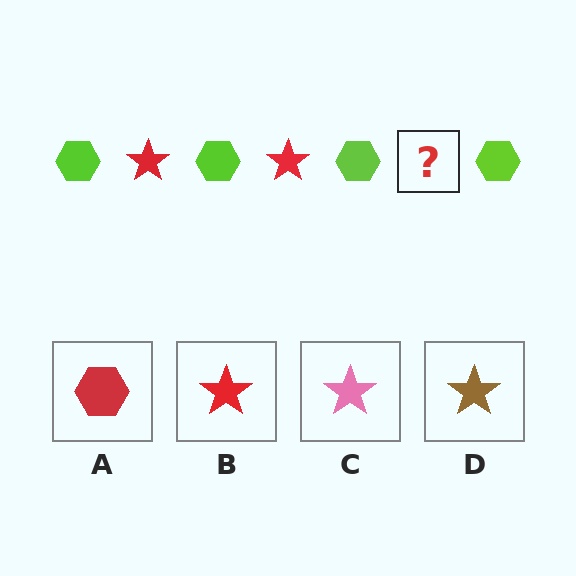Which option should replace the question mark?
Option B.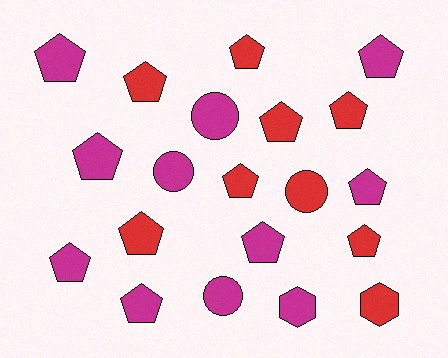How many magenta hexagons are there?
There is 1 magenta hexagon.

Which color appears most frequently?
Magenta, with 11 objects.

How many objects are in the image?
There are 20 objects.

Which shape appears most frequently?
Pentagon, with 14 objects.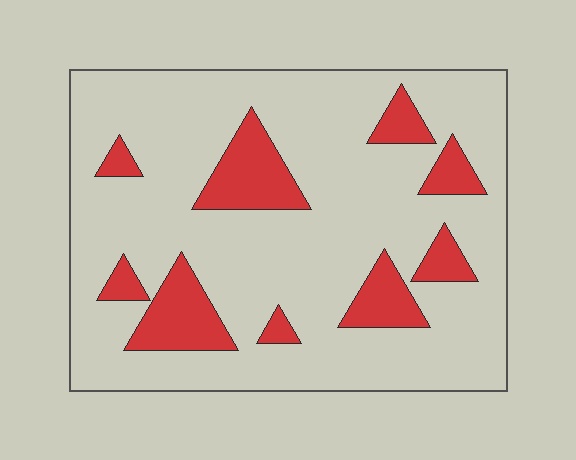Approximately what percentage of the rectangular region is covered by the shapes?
Approximately 20%.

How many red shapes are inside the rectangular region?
9.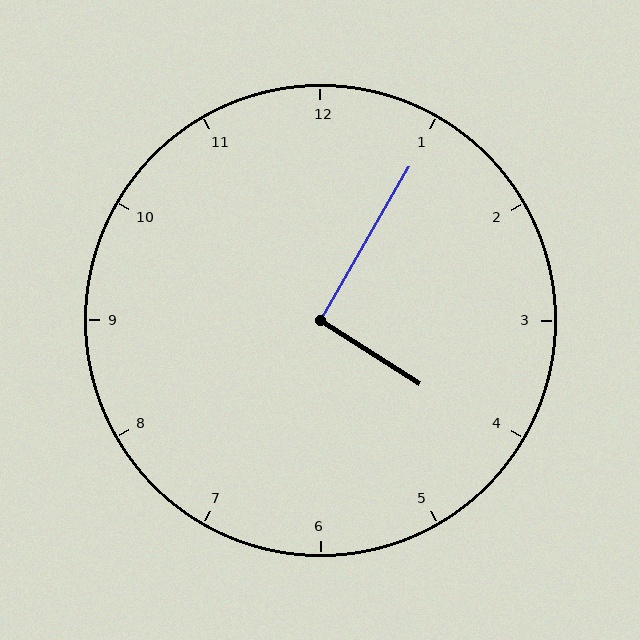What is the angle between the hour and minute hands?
Approximately 92 degrees.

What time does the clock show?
4:05.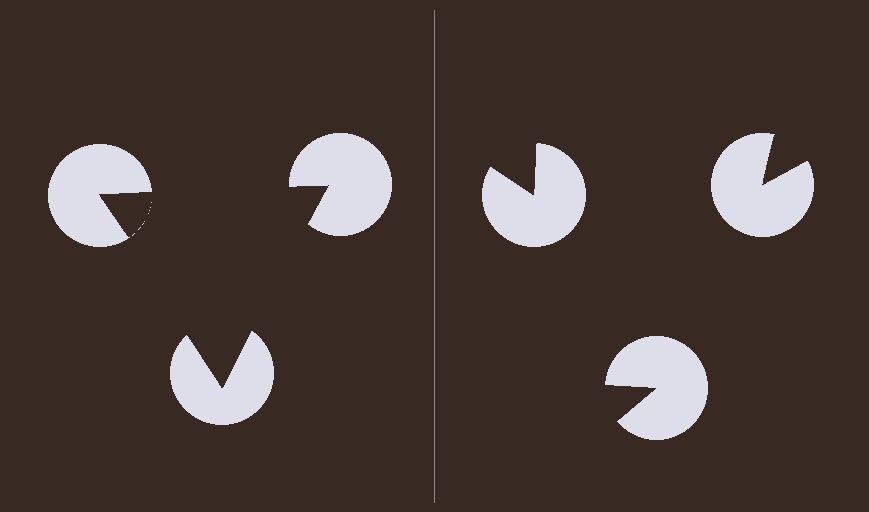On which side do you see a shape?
An illusory triangle appears on the left side. On the right side the wedge cuts are rotated, so no coherent shape forms.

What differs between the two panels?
The pac-man discs are positioned identically on both sides; only the wedge orientations differ. On the left they align to a triangle; on the right they are misaligned.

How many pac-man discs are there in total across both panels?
6 — 3 on each side.